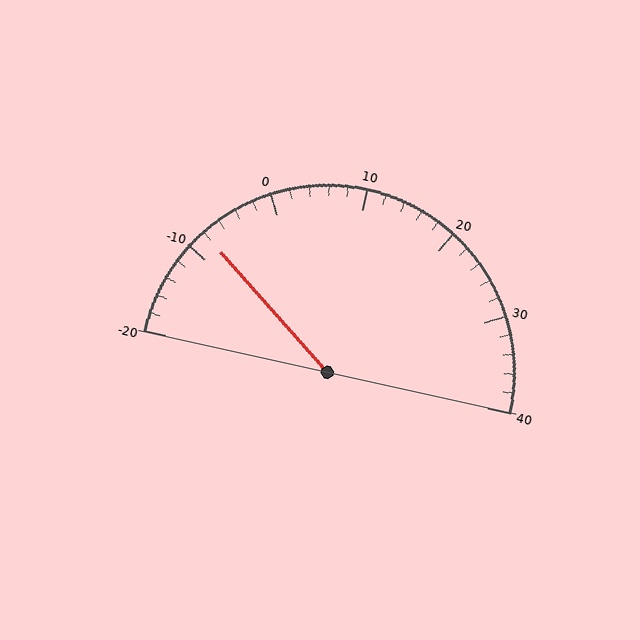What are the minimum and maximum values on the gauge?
The gauge ranges from -20 to 40.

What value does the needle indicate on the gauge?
The needle indicates approximately -8.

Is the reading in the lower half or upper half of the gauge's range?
The reading is in the lower half of the range (-20 to 40).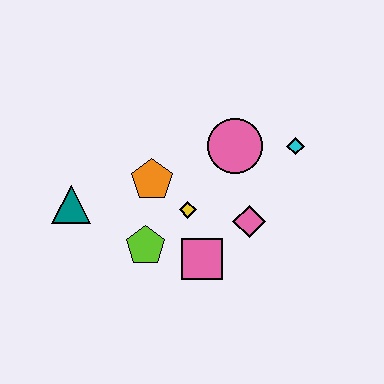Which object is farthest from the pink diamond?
The teal triangle is farthest from the pink diamond.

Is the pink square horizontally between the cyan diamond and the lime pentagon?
Yes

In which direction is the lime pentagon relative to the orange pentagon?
The lime pentagon is below the orange pentagon.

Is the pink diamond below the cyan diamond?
Yes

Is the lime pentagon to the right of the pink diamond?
No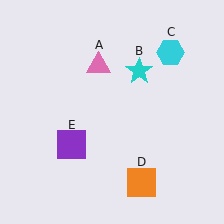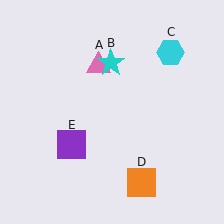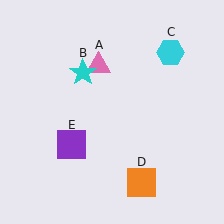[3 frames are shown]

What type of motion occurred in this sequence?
The cyan star (object B) rotated counterclockwise around the center of the scene.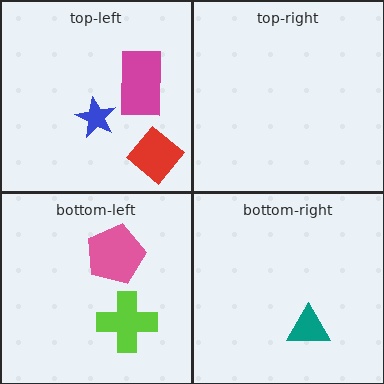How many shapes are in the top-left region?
3.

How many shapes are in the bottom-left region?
2.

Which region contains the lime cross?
The bottom-left region.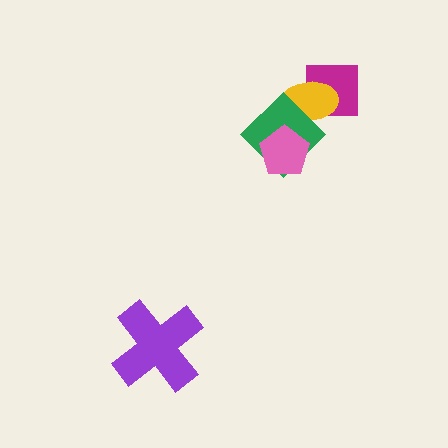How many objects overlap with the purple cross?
0 objects overlap with the purple cross.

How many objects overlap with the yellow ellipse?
2 objects overlap with the yellow ellipse.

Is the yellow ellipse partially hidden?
Yes, it is partially covered by another shape.